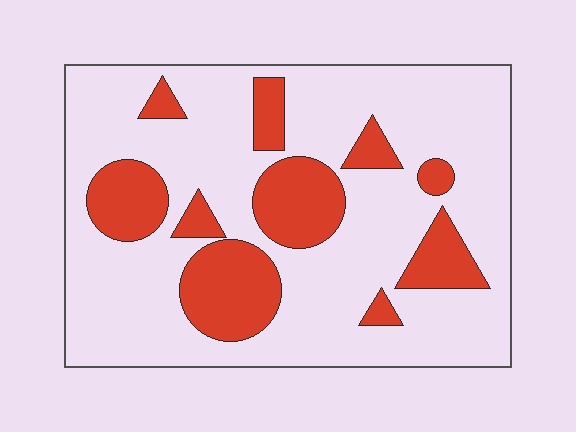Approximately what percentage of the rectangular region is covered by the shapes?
Approximately 25%.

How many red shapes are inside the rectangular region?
10.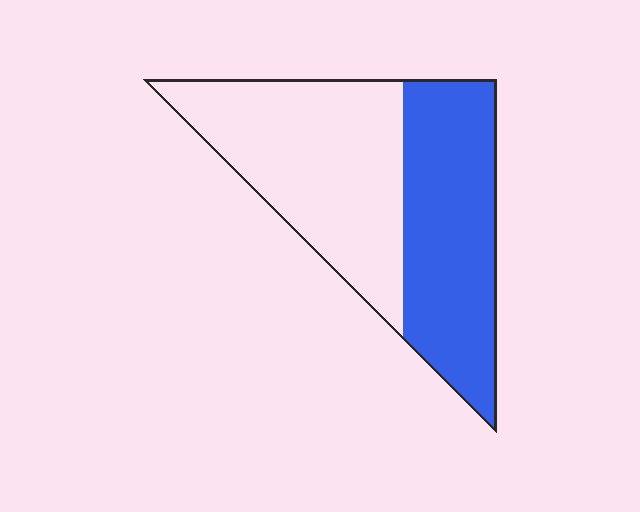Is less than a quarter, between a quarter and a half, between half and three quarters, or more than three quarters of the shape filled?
Between a quarter and a half.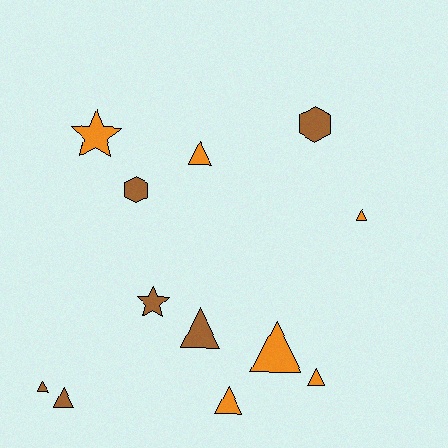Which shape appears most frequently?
Triangle, with 8 objects.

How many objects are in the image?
There are 12 objects.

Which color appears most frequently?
Orange, with 6 objects.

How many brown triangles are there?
There are 3 brown triangles.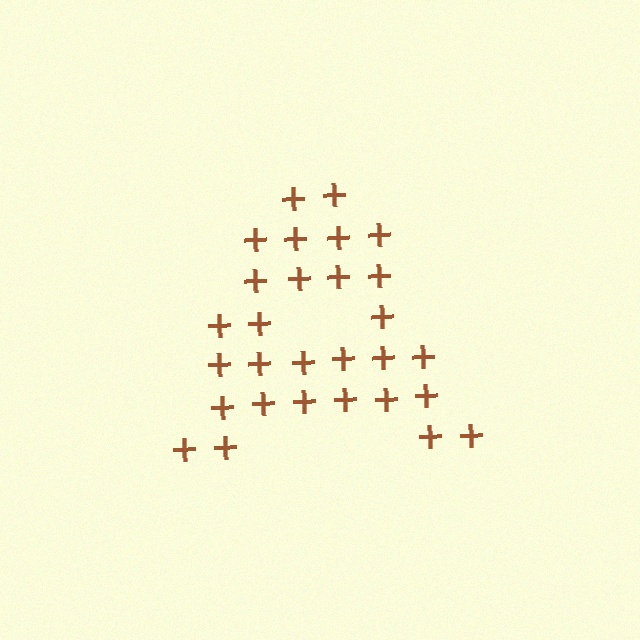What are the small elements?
The small elements are plus signs.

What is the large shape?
The large shape is the letter A.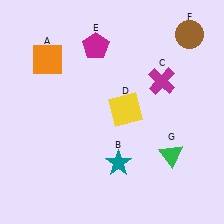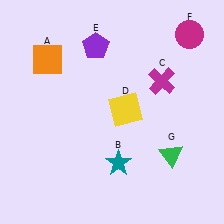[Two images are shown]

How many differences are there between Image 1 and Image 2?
There are 2 differences between the two images.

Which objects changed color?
E changed from magenta to purple. F changed from brown to magenta.